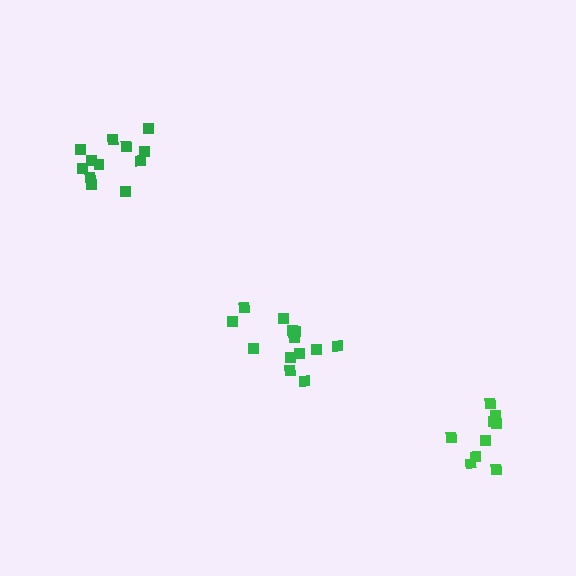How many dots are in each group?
Group 1: 13 dots, Group 2: 12 dots, Group 3: 9 dots (34 total).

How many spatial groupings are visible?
There are 3 spatial groupings.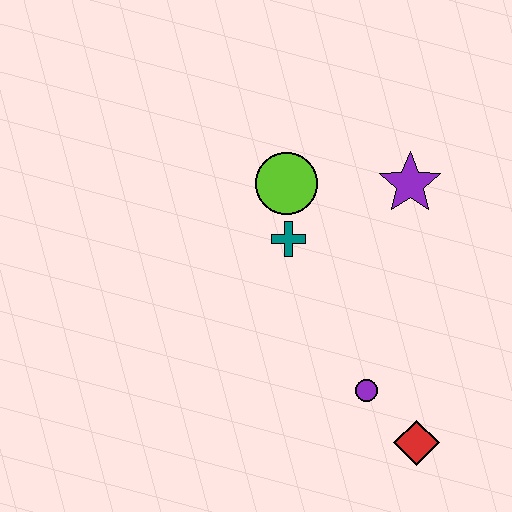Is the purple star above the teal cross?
Yes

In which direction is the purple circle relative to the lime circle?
The purple circle is below the lime circle.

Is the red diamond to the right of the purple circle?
Yes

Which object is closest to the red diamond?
The purple circle is closest to the red diamond.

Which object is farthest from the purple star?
The red diamond is farthest from the purple star.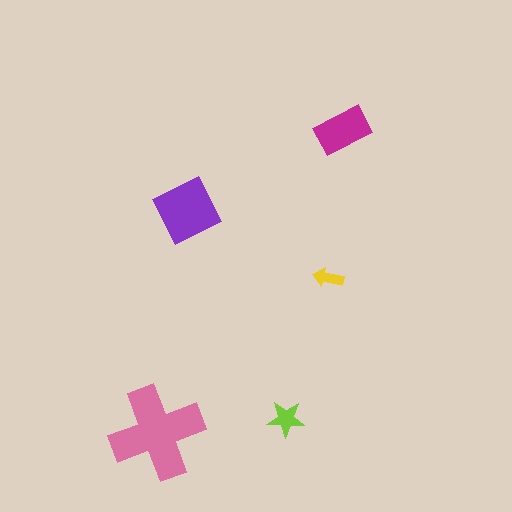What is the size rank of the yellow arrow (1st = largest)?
5th.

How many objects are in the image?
There are 5 objects in the image.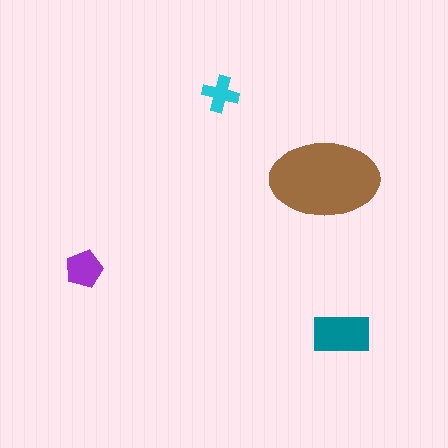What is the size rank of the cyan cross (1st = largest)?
4th.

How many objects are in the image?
There are 4 objects in the image.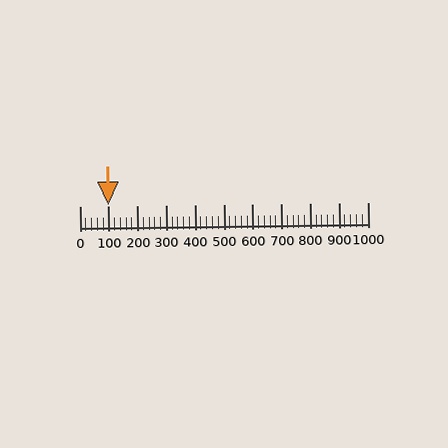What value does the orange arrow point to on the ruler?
The orange arrow points to approximately 100.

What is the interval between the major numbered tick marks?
The major tick marks are spaced 100 units apart.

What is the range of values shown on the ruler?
The ruler shows values from 0 to 1000.